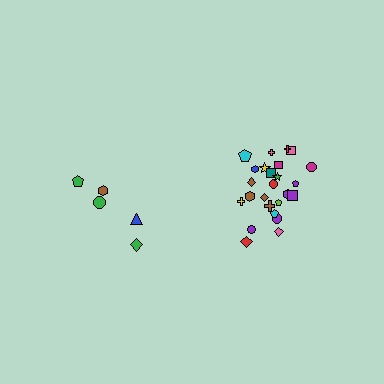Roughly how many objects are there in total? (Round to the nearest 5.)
Roughly 30 objects in total.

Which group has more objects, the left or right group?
The right group.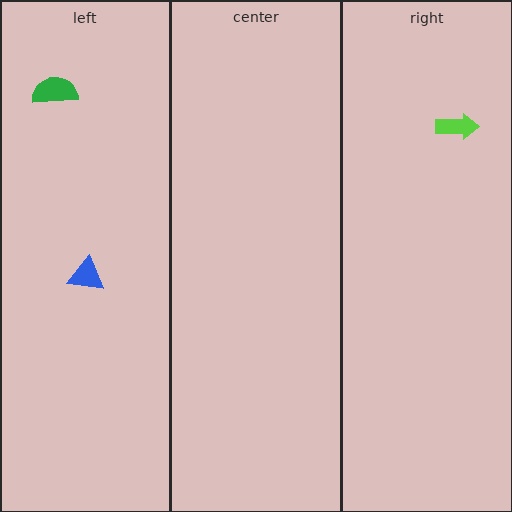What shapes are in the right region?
The lime arrow.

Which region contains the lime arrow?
The right region.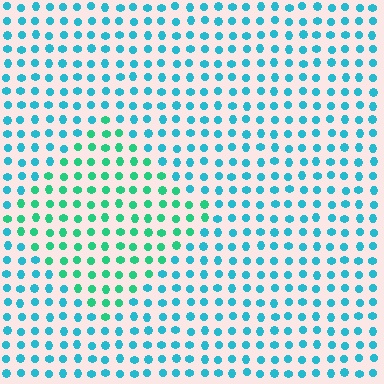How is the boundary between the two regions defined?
The boundary is defined purely by a slight shift in hue (about 36 degrees). Spacing, size, and orientation are identical on both sides.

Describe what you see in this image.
The image is filled with small cyan elements in a uniform arrangement. A diamond-shaped region is visible where the elements are tinted to a slightly different hue, forming a subtle color boundary.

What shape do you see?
I see a diamond.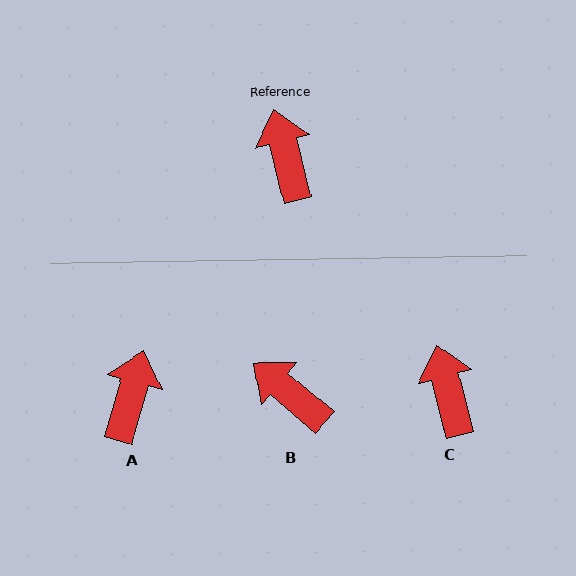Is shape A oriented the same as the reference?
No, it is off by about 31 degrees.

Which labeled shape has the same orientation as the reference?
C.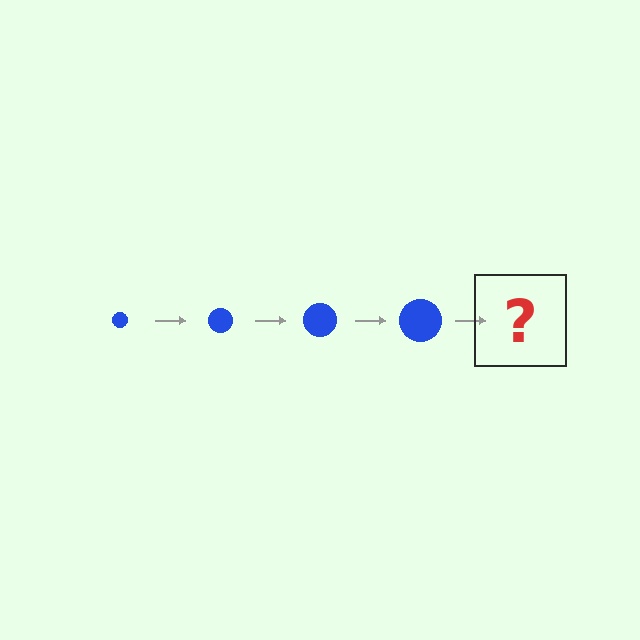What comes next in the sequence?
The next element should be a blue circle, larger than the previous one.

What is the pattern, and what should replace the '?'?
The pattern is that the circle gets progressively larger each step. The '?' should be a blue circle, larger than the previous one.